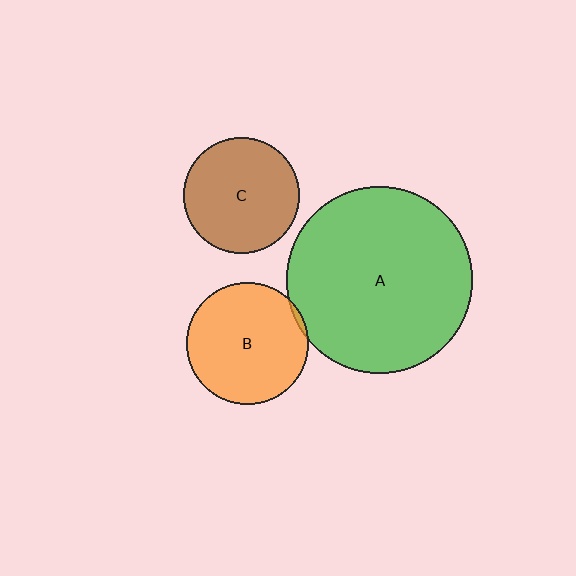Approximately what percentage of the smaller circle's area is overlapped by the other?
Approximately 5%.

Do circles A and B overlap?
Yes.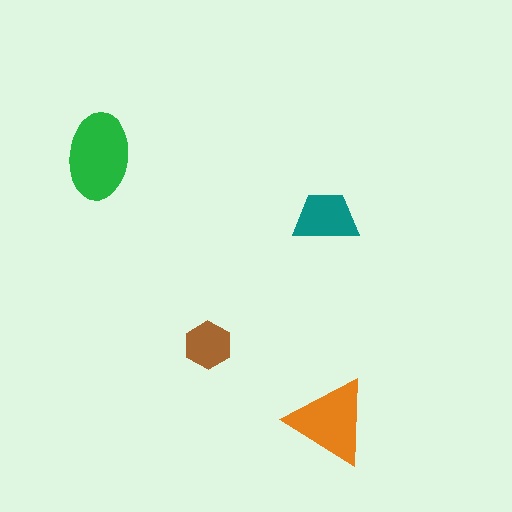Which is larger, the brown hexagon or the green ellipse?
The green ellipse.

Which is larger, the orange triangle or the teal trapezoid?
The orange triangle.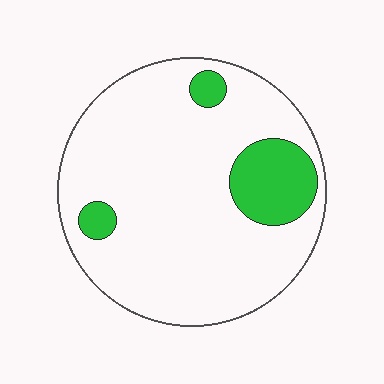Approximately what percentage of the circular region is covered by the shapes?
Approximately 15%.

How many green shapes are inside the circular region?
3.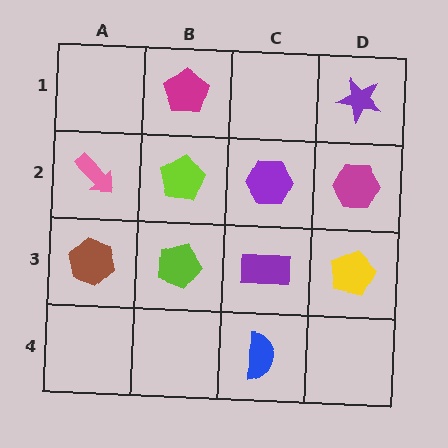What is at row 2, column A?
A pink arrow.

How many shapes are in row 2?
4 shapes.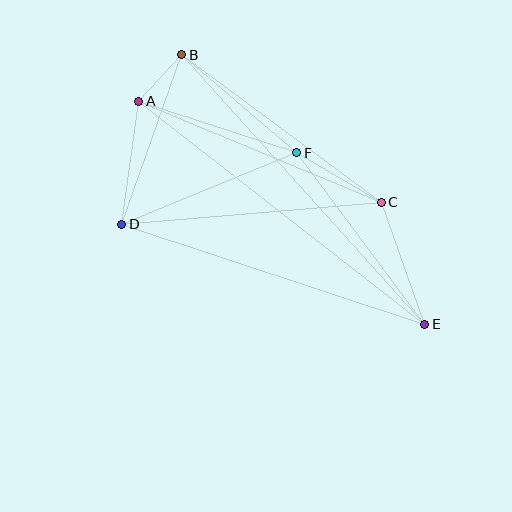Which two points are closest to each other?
Points A and B are closest to each other.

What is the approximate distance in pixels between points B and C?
The distance between B and C is approximately 248 pixels.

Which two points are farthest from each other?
Points B and E are farthest from each other.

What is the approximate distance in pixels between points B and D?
The distance between B and D is approximately 180 pixels.